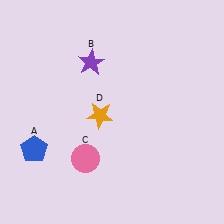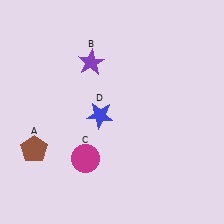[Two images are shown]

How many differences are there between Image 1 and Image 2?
There are 3 differences between the two images.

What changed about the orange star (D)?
In Image 1, D is orange. In Image 2, it changed to blue.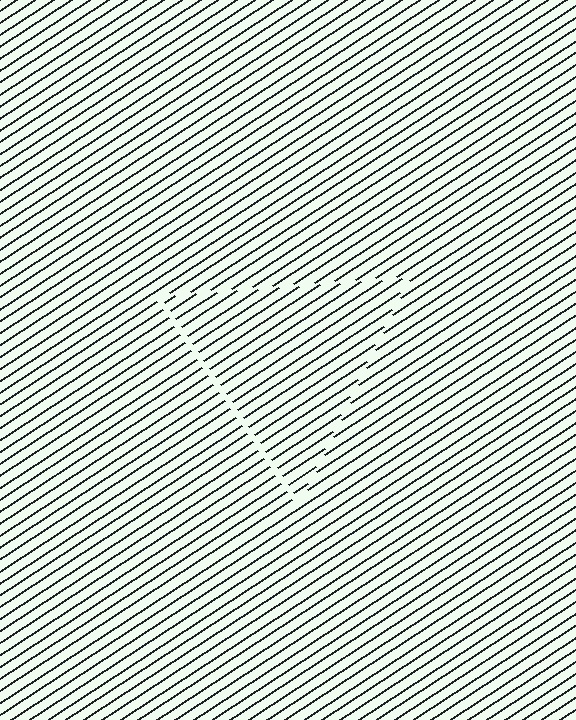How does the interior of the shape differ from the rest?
The interior of the shape contains the same grating, shifted by half a period — the contour is defined by the phase discontinuity where line-ends from the inner and outer gratings abut.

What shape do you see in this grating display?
An illusory triangle. The interior of the shape contains the same grating, shifted by half a period — the contour is defined by the phase discontinuity where line-ends from the inner and outer gratings abut.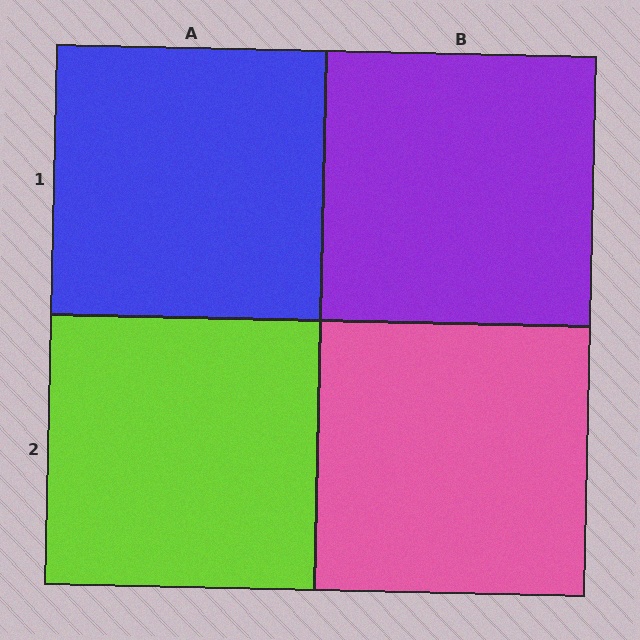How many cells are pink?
1 cell is pink.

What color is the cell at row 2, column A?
Lime.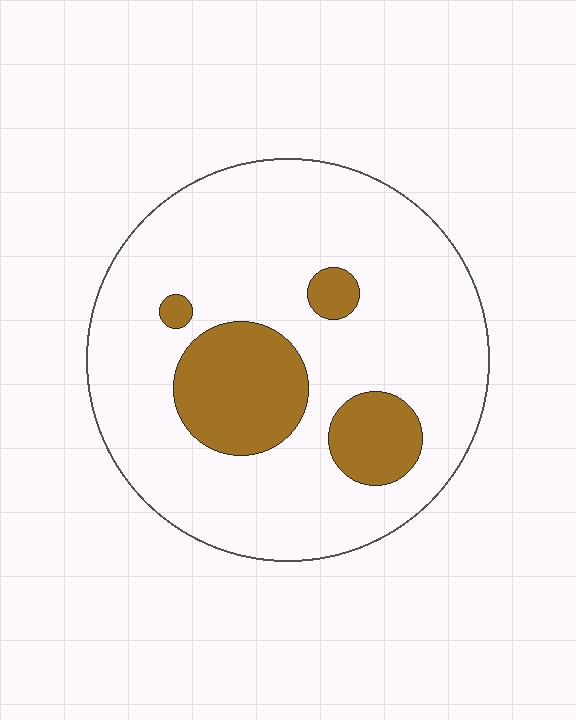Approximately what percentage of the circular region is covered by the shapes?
Approximately 20%.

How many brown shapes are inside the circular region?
4.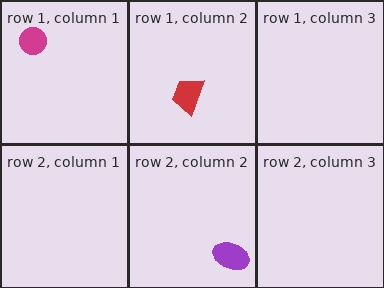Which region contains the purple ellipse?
The row 2, column 2 region.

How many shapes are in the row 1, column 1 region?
1.